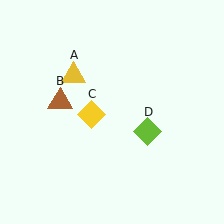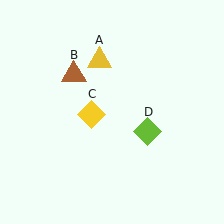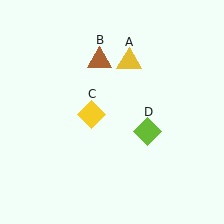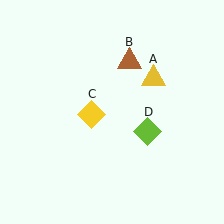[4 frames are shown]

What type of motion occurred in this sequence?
The yellow triangle (object A), brown triangle (object B) rotated clockwise around the center of the scene.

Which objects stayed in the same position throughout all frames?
Yellow diamond (object C) and lime diamond (object D) remained stationary.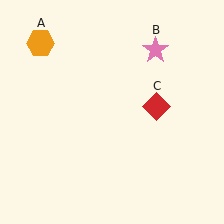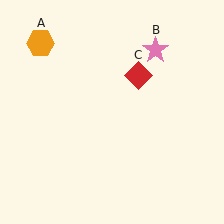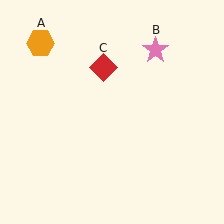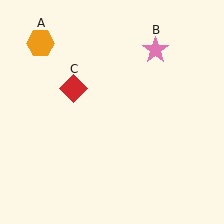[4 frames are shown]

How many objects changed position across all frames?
1 object changed position: red diamond (object C).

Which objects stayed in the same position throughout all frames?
Orange hexagon (object A) and pink star (object B) remained stationary.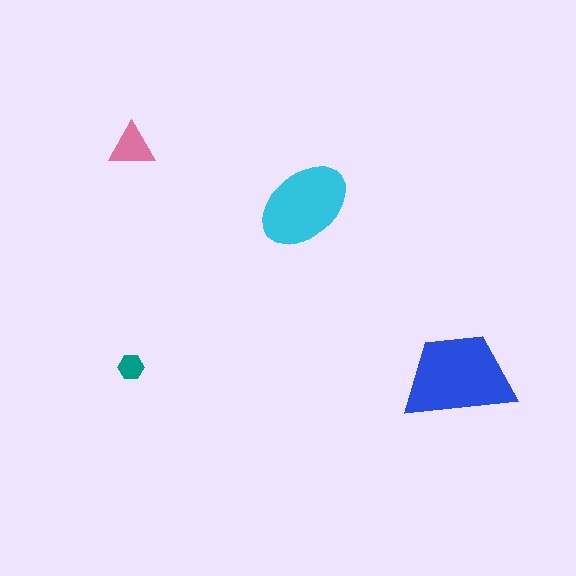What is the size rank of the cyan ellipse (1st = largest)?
2nd.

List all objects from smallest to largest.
The teal hexagon, the pink triangle, the cyan ellipse, the blue trapezoid.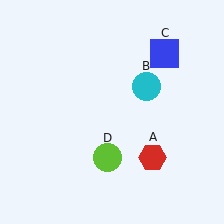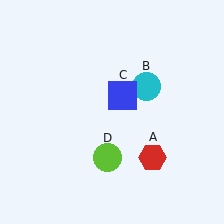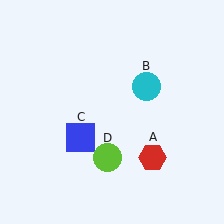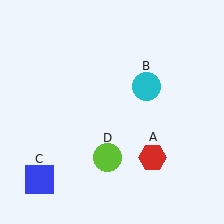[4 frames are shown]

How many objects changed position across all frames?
1 object changed position: blue square (object C).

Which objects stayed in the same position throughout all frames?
Red hexagon (object A) and cyan circle (object B) and lime circle (object D) remained stationary.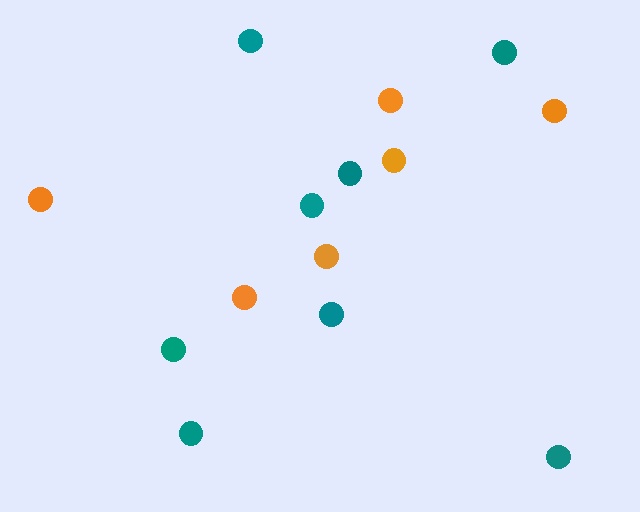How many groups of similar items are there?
There are 2 groups: one group of teal circles (8) and one group of orange circles (6).